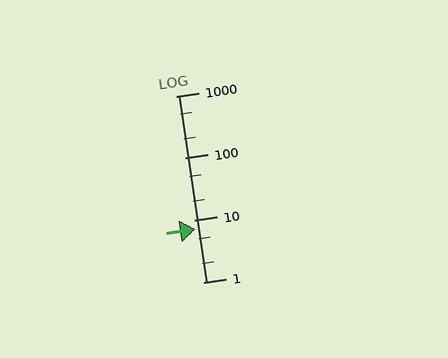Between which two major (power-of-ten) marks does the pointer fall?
The pointer is between 1 and 10.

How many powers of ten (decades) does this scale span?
The scale spans 3 decades, from 1 to 1000.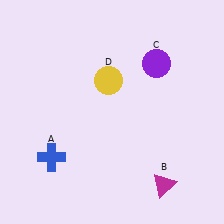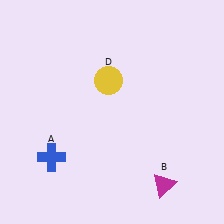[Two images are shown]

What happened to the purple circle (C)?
The purple circle (C) was removed in Image 2. It was in the top-right area of Image 1.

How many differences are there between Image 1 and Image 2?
There is 1 difference between the two images.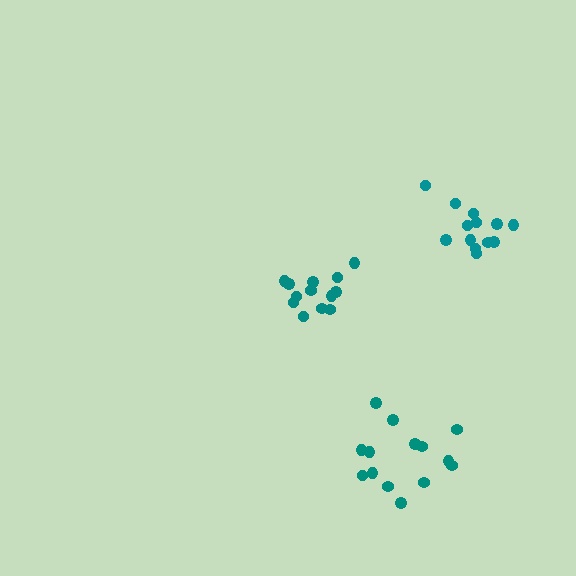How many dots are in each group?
Group 1: 13 dots, Group 2: 13 dots, Group 3: 14 dots (40 total).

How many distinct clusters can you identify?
There are 3 distinct clusters.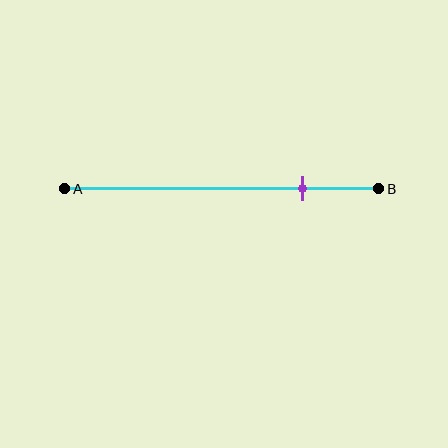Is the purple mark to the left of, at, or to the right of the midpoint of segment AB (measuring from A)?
The purple mark is to the right of the midpoint of segment AB.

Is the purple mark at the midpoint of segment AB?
No, the mark is at about 75% from A, not at the 50% midpoint.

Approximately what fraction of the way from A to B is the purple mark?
The purple mark is approximately 75% of the way from A to B.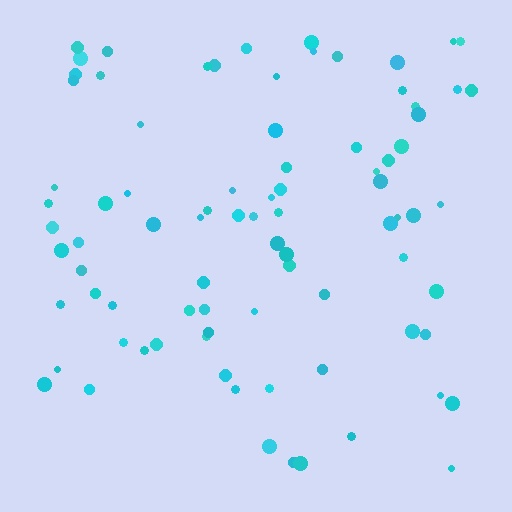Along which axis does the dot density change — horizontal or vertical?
Vertical.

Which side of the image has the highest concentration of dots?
The top.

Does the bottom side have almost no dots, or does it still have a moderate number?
Still a moderate number, just noticeably fewer than the top.